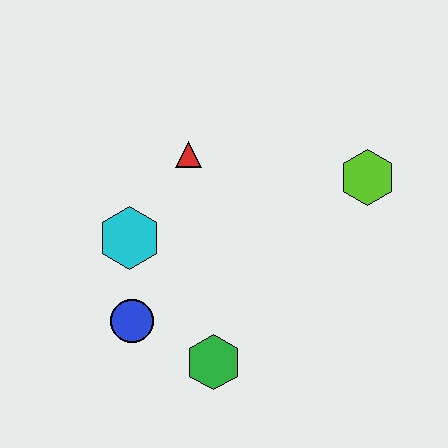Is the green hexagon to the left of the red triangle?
No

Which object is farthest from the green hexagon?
The lime hexagon is farthest from the green hexagon.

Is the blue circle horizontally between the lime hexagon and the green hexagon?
No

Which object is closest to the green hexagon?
The blue circle is closest to the green hexagon.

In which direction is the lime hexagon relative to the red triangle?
The lime hexagon is to the right of the red triangle.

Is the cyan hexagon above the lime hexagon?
No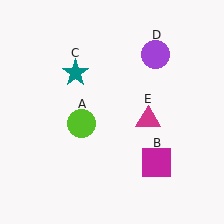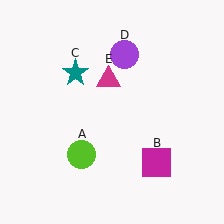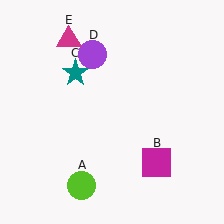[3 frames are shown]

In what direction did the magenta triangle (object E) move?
The magenta triangle (object E) moved up and to the left.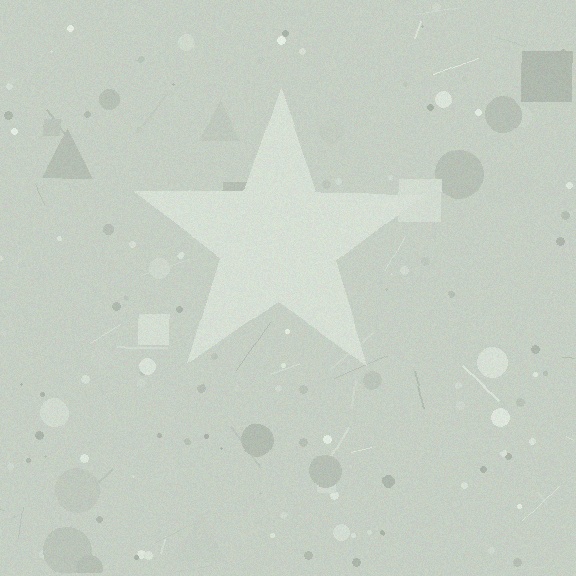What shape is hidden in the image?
A star is hidden in the image.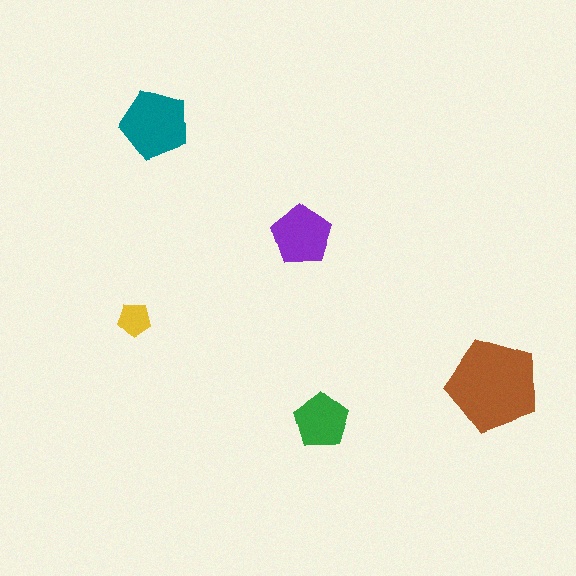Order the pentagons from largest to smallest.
the brown one, the teal one, the purple one, the green one, the yellow one.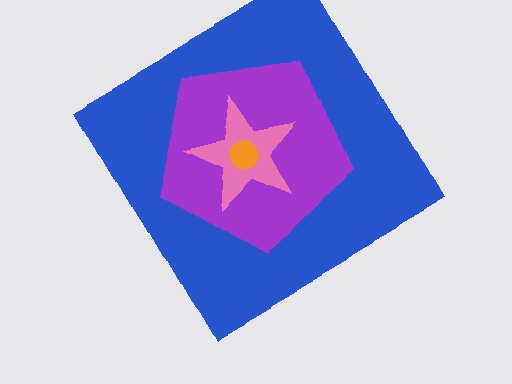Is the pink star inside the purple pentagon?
Yes.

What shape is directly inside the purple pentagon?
The pink star.